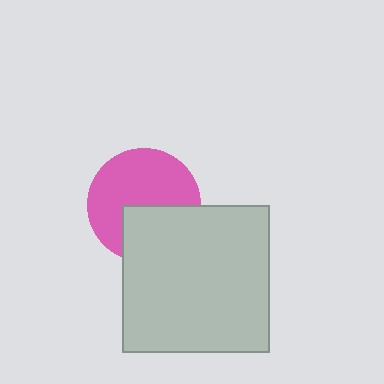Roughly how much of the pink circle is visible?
About half of it is visible (roughly 63%).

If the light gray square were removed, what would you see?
You would see the complete pink circle.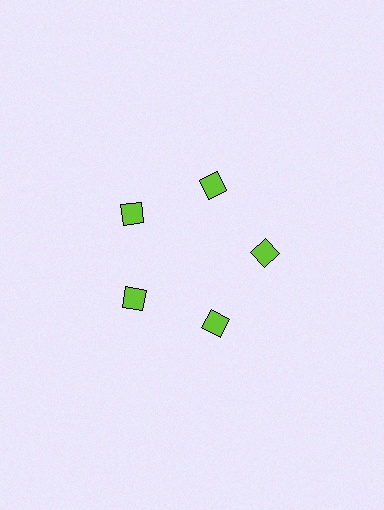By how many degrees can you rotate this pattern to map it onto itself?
The pattern maps onto itself every 72 degrees of rotation.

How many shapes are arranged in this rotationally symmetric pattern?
There are 5 shapes, arranged in 5 groups of 1.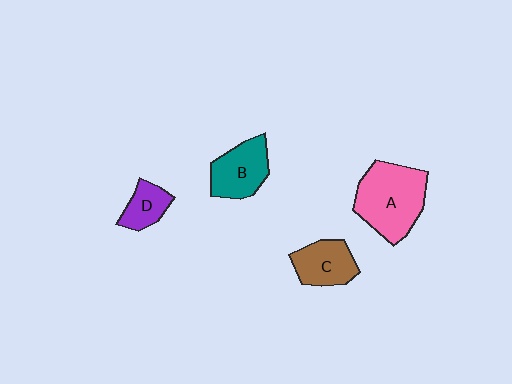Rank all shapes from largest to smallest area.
From largest to smallest: A (pink), B (teal), C (brown), D (purple).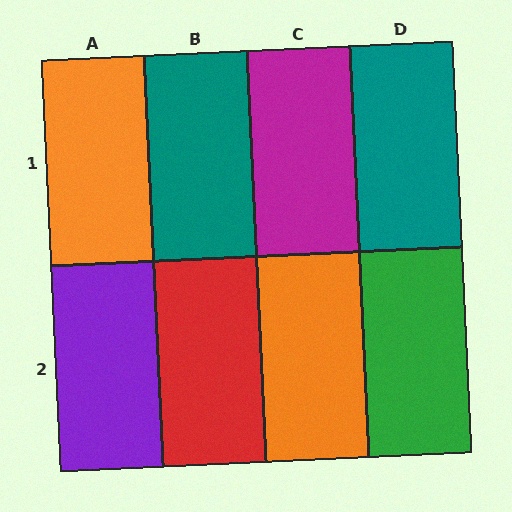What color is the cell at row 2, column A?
Purple.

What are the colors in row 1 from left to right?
Orange, teal, magenta, teal.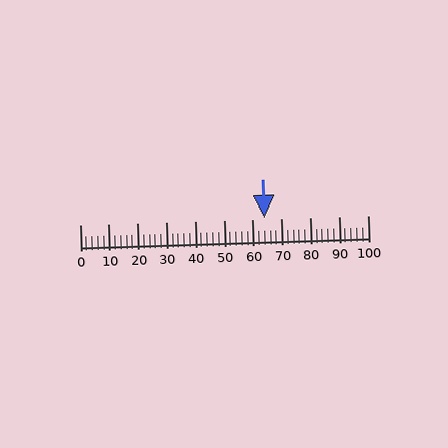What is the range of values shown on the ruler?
The ruler shows values from 0 to 100.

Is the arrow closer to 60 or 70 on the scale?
The arrow is closer to 60.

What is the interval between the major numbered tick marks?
The major tick marks are spaced 10 units apart.